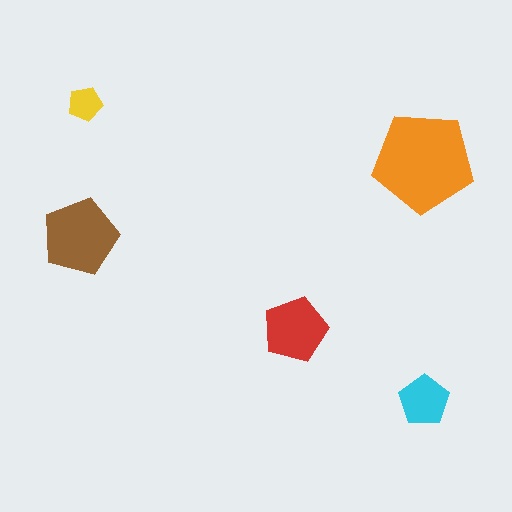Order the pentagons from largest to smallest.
the orange one, the brown one, the red one, the cyan one, the yellow one.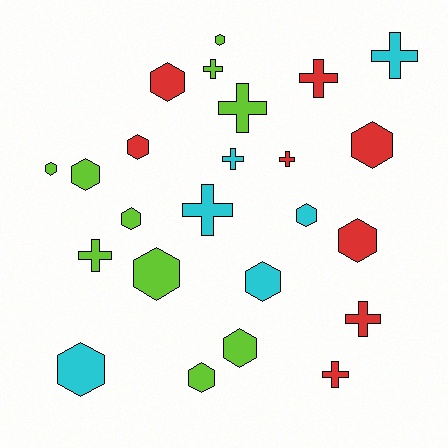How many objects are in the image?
There are 24 objects.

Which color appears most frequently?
Lime, with 10 objects.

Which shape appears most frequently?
Hexagon, with 14 objects.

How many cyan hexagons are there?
There are 3 cyan hexagons.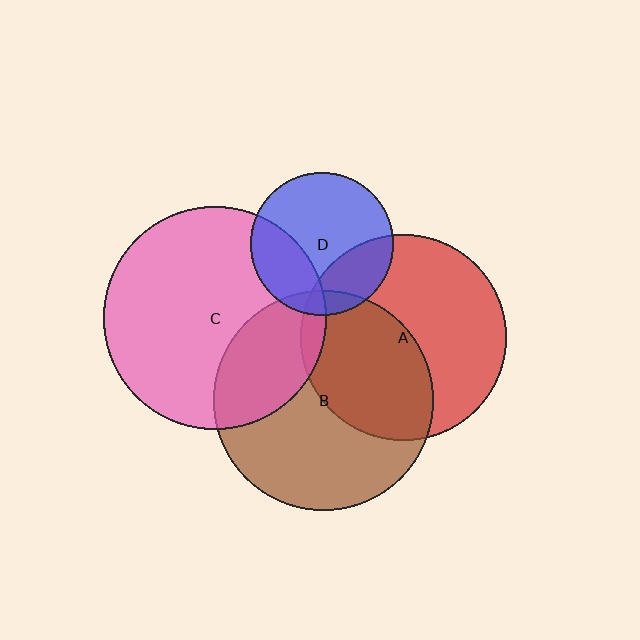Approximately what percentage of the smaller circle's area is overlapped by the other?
Approximately 10%.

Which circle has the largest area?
Circle C (pink).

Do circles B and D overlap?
Yes.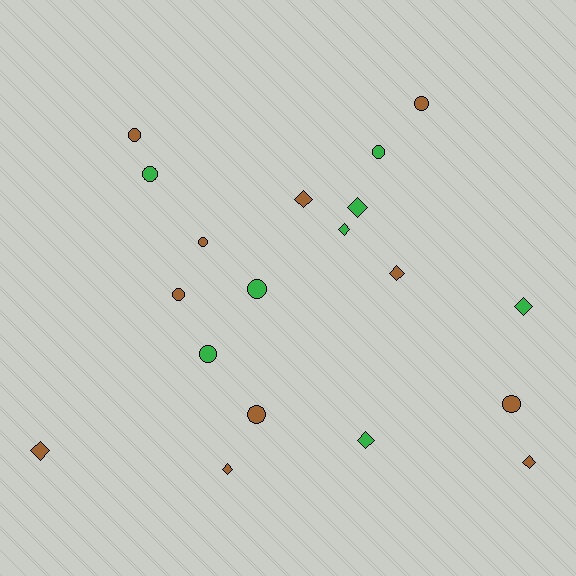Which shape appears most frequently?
Circle, with 10 objects.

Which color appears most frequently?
Brown, with 11 objects.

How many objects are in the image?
There are 19 objects.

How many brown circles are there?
There are 6 brown circles.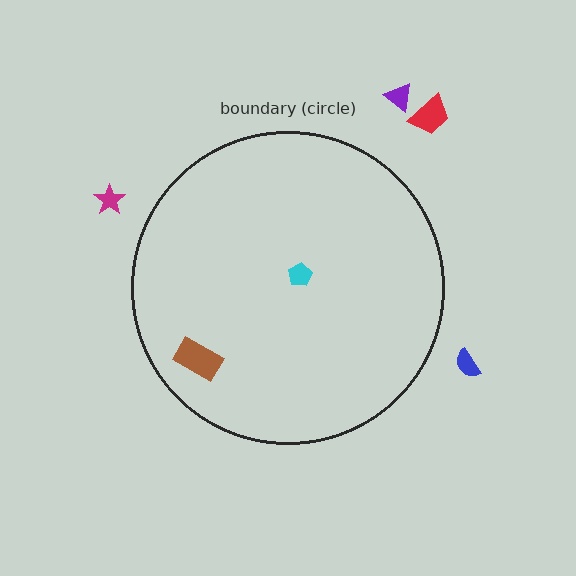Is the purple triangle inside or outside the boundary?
Outside.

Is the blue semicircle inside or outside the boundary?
Outside.